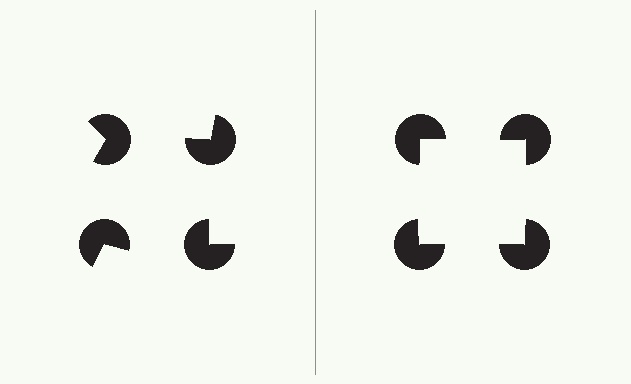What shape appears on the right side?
An illusory square.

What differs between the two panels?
The pac-man discs are positioned identically on both sides; only the wedge orientations differ. On the right they align to a square; on the left they are misaligned.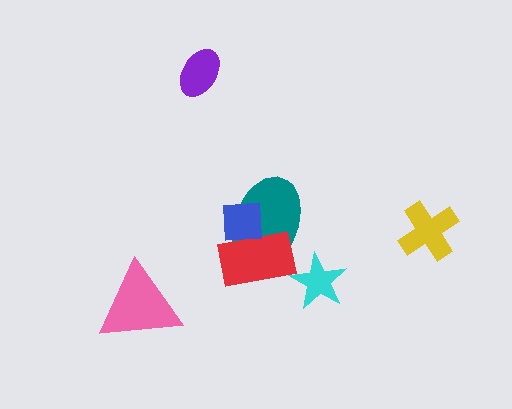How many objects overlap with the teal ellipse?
2 objects overlap with the teal ellipse.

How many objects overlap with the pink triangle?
0 objects overlap with the pink triangle.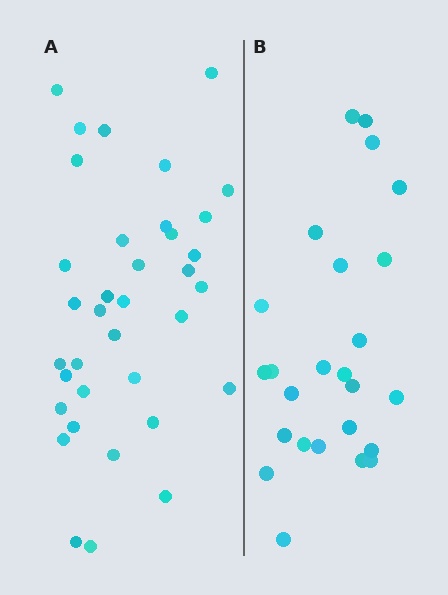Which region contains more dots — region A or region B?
Region A (the left region) has more dots.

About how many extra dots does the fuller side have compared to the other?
Region A has roughly 12 or so more dots than region B.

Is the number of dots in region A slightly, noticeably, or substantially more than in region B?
Region A has noticeably more, but not dramatically so. The ratio is roughly 1.4 to 1.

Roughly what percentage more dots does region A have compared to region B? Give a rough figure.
About 45% more.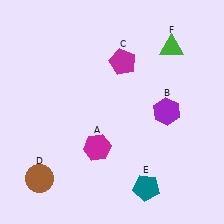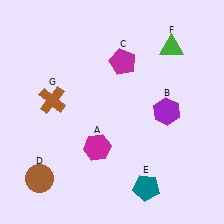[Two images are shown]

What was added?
A brown cross (G) was added in Image 2.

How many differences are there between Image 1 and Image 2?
There is 1 difference between the two images.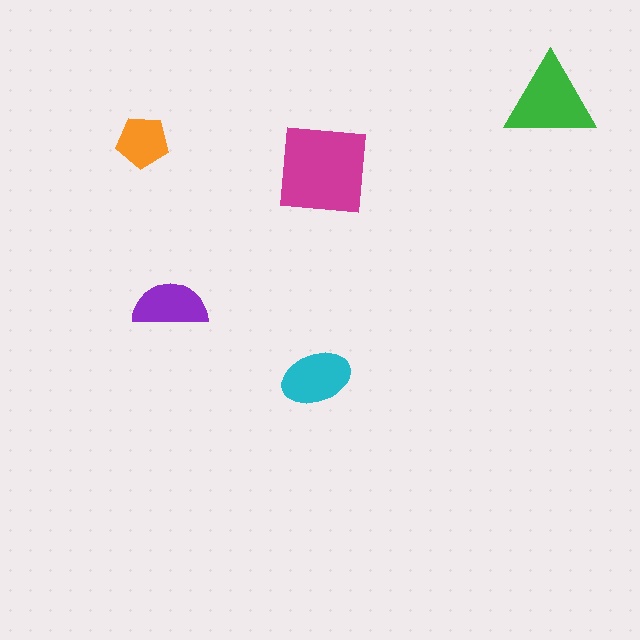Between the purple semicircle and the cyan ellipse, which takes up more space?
The cyan ellipse.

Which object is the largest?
The magenta square.